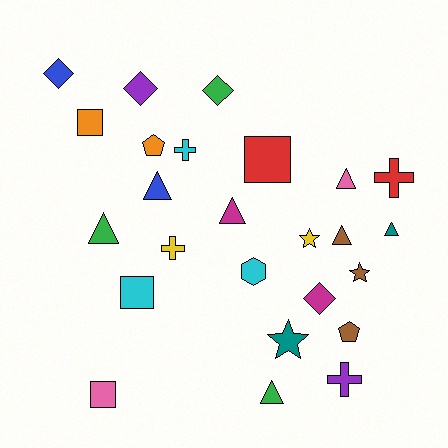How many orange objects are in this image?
There are 2 orange objects.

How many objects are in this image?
There are 25 objects.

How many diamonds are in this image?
There are 4 diamonds.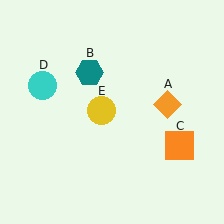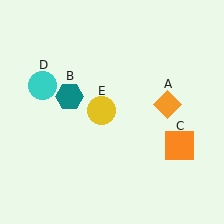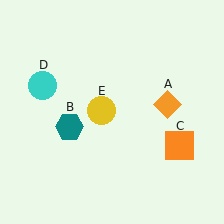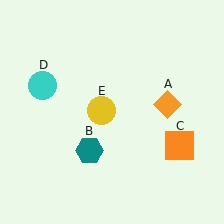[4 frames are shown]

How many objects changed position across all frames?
1 object changed position: teal hexagon (object B).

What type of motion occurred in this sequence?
The teal hexagon (object B) rotated counterclockwise around the center of the scene.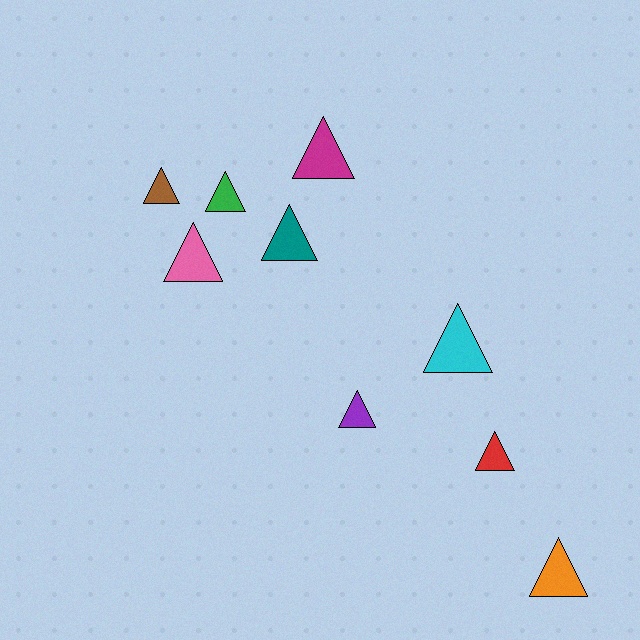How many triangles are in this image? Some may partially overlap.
There are 9 triangles.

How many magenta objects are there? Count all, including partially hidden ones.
There is 1 magenta object.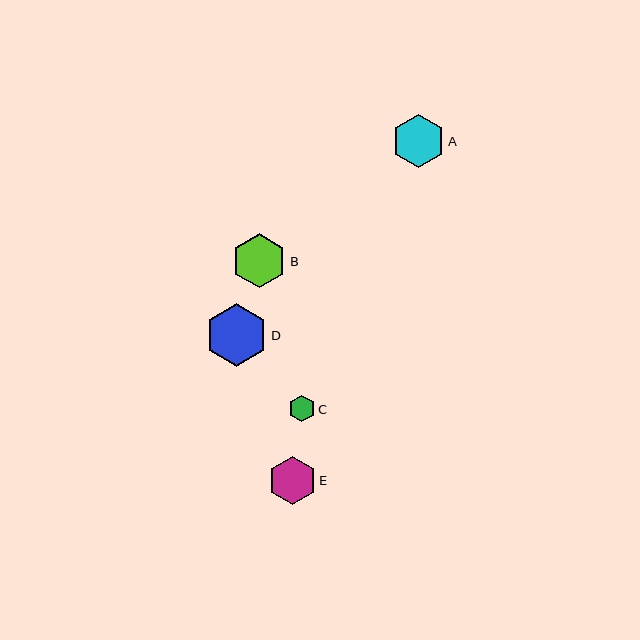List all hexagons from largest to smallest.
From largest to smallest: D, B, A, E, C.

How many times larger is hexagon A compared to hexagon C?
Hexagon A is approximately 2.0 times the size of hexagon C.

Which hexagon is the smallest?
Hexagon C is the smallest with a size of approximately 27 pixels.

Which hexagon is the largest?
Hexagon D is the largest with a size of approximately 63 pixels.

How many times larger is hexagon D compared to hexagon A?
Hexagon D is approximately 1.2 times the size of hexagon A.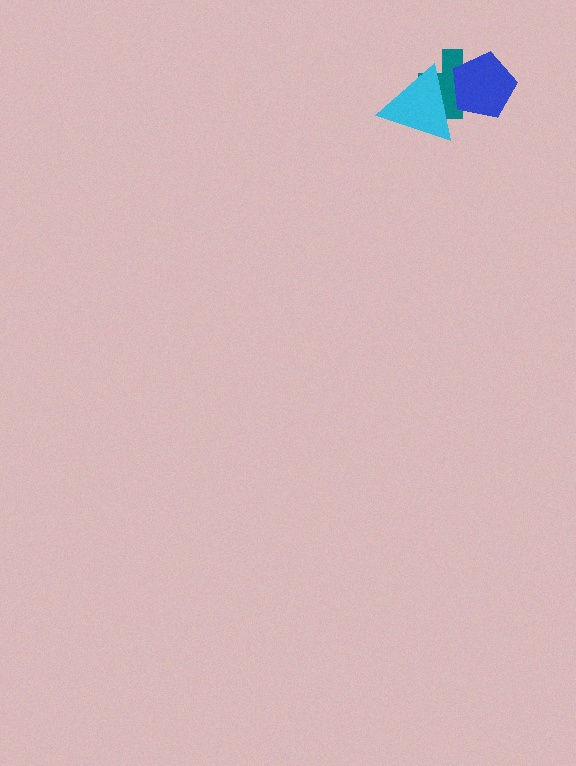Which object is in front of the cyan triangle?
The blue pentagon is in front of the cyan triangle.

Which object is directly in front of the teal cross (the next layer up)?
The cyan triangle is directly in front of the teal cross.